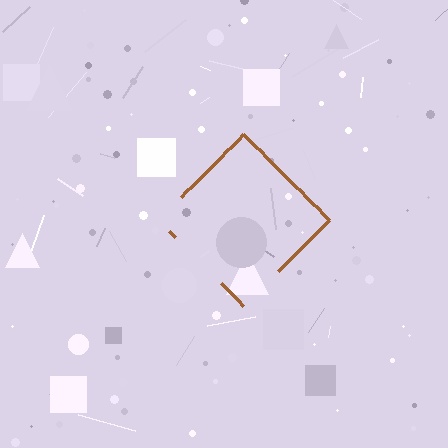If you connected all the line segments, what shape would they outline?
They would outline a diamond.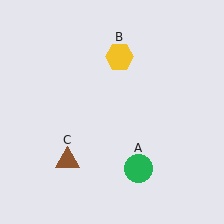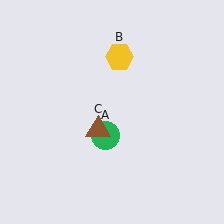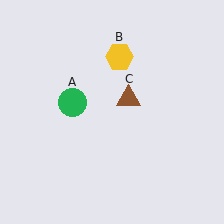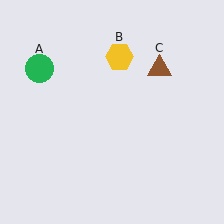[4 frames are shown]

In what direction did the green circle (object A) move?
The green circle (object A) moved up and to the left.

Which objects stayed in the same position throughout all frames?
Yellow hexagon (object B) remained stationary.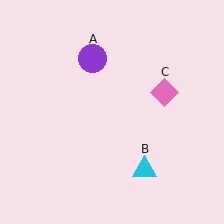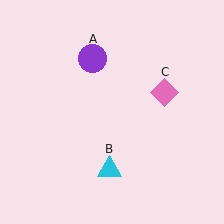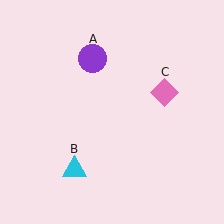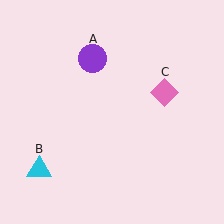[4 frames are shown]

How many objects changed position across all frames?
1 object changed position: cyan triangle (object B).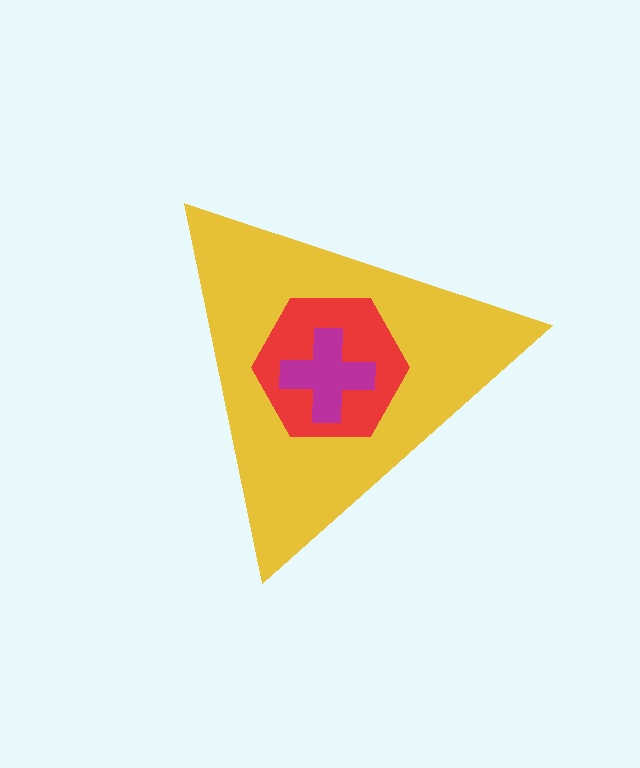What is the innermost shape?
The magenta cross.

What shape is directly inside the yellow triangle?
The red hexagon.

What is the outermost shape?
The yellow triangle.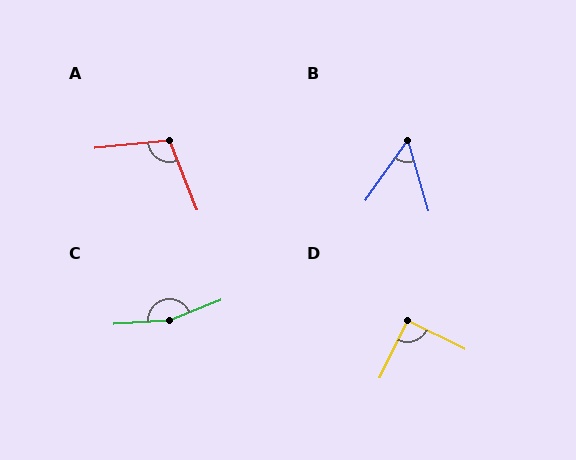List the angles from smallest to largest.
B (52°), D (89°), A (106°), C (162°).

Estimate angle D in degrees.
Approximately 89 degrees.